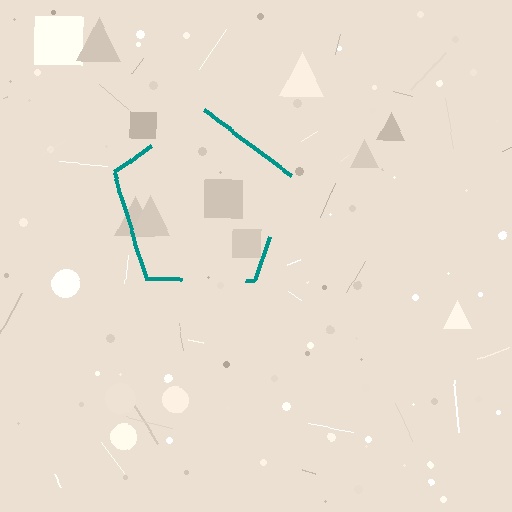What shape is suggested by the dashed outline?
The dashed outline suggests a pentagon.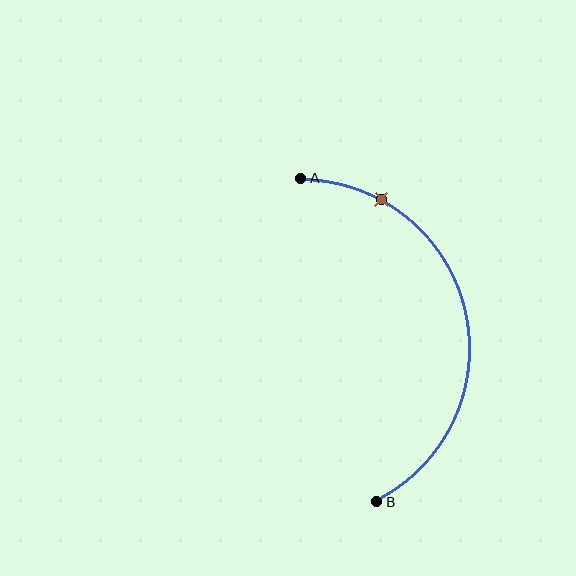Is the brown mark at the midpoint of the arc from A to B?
No. The brown mark lies on the arc but is closer to endpoint A. The arc midpoint would be at the point on the curve equidistant along the arc from both A and B.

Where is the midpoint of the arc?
The arc midpoint is the point on the curve farthest from the straight line joining A and B. It sits to the right of that line.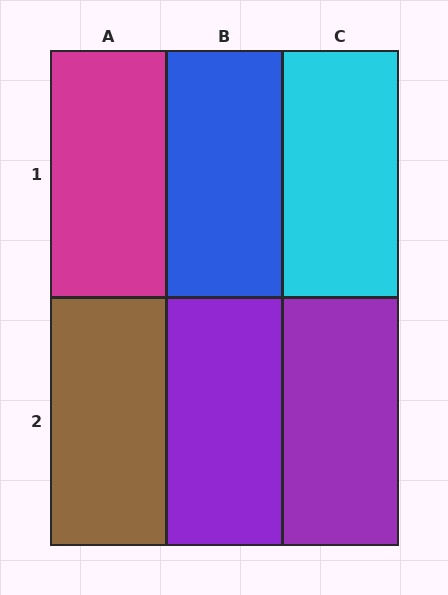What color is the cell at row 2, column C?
Purple.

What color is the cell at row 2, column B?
Purple.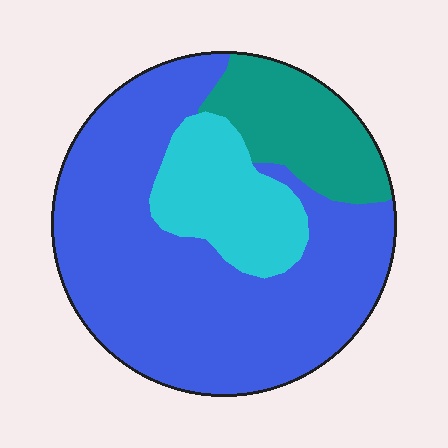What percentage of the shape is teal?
Teal covers around 15% of the shape.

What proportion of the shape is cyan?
Cyan covers 17% of the shape.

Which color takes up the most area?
Blue, at roughly 65%.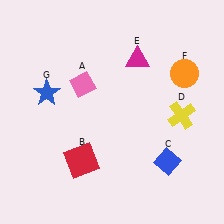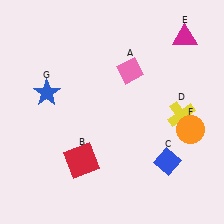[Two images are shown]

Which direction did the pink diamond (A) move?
The pink diamond (A) moved right.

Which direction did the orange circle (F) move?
The orange circle (F) moved down.